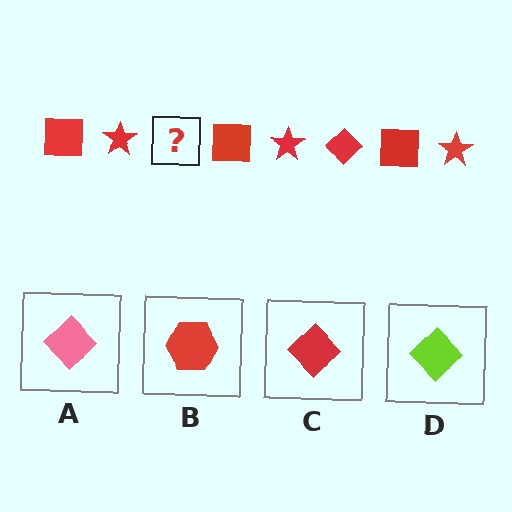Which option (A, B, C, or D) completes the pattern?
C.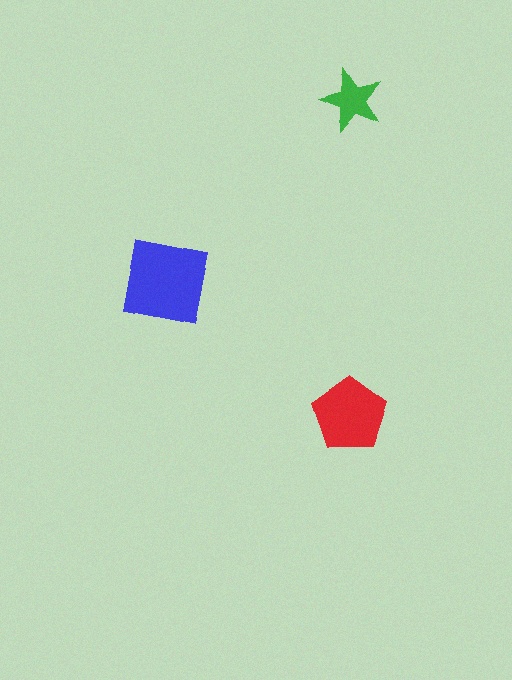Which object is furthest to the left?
The blue square is leftmost.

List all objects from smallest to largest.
The green star, the red pentagon, the blue square.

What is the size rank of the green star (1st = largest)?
3rd.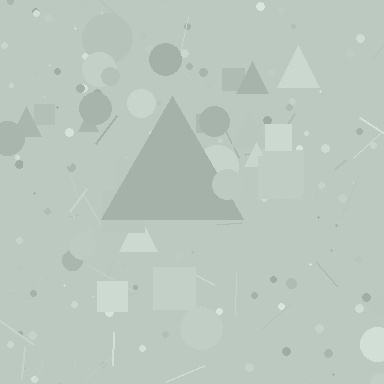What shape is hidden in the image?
A triangle is hidden in the image.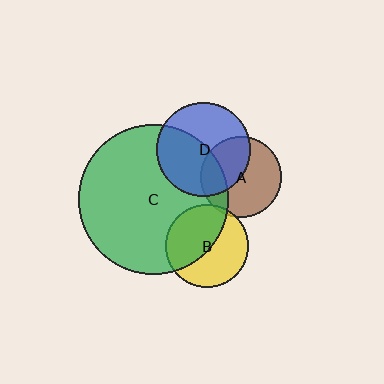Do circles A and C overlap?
Yes.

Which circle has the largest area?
Circle C (green).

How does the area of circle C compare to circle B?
Approximately 3.3 times.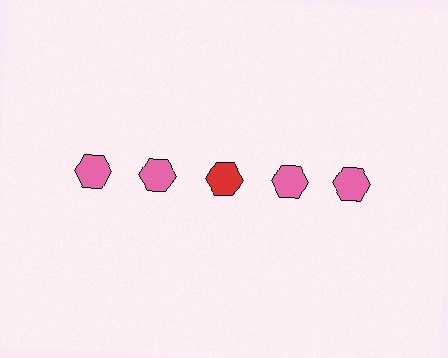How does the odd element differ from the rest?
It has a different color: red instead of pink.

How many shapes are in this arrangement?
There are 5 shapes arranged in a grid pattern.